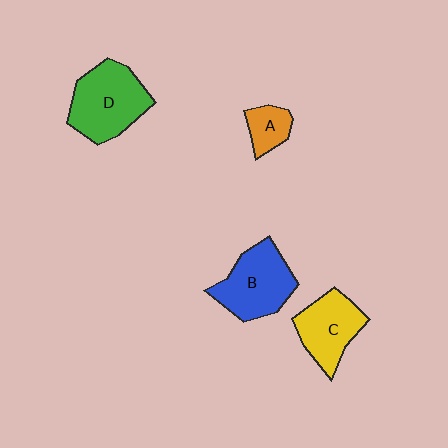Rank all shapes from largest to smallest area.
From largest to smallest: D (green), B (blue), C (yellow), A (orange).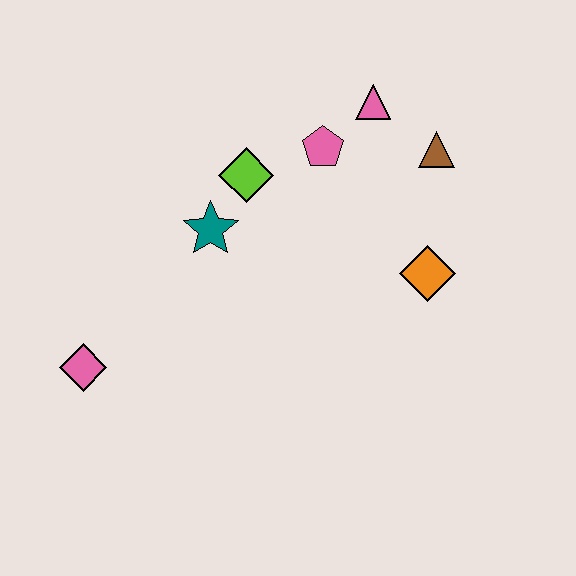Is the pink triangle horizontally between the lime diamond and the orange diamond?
Yes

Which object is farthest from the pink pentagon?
The pink diamond is farthest from the pink pentagon.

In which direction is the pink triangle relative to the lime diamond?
The pink triangle is to the right of the lime diamond.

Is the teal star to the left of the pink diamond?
No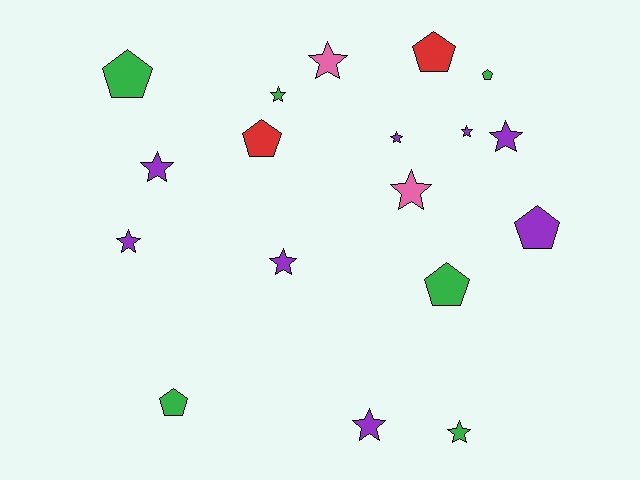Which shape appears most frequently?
Star, with 11 objects.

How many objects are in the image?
There are 18 objects.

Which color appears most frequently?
Purple, with 8 objects.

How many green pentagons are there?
There are 4 green pentagons.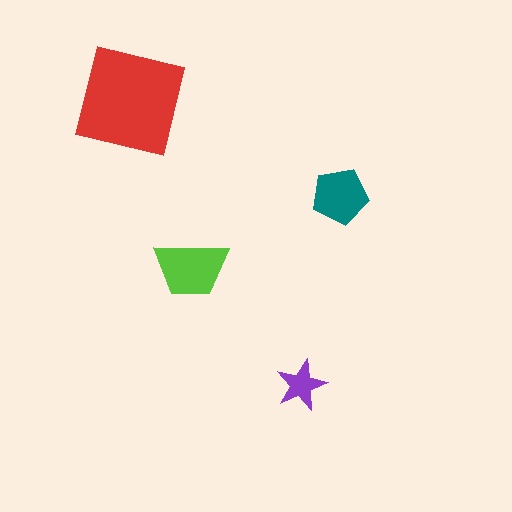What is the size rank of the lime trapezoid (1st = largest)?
2nd.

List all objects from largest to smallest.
The red square, the lime trapezoid, the teal pentagon, the purple star.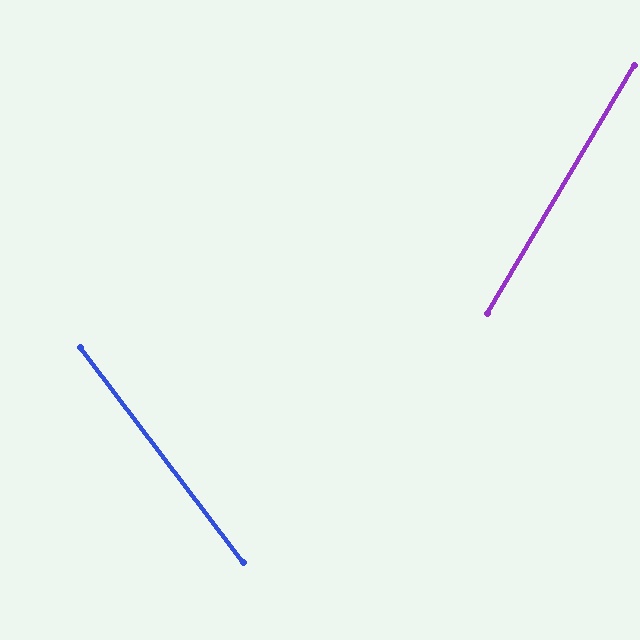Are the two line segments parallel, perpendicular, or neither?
Neither parallel nor perpendicular — they differ by about 68°.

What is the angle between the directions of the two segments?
Approximately 68 degrees.